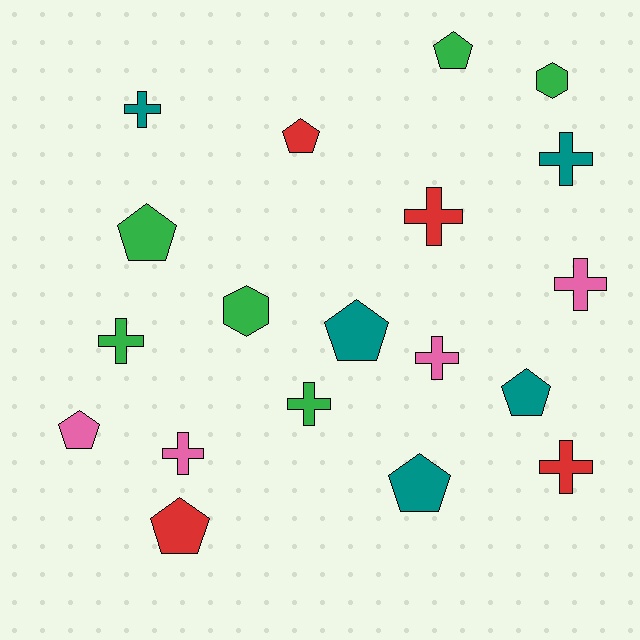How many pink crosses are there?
There are 3 pink crosses.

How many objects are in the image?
There are 19 objects.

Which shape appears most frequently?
Cross, with 9 objects.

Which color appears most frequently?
Green, with 6 objects.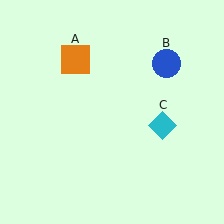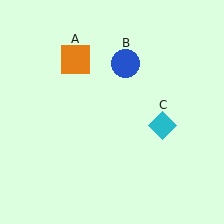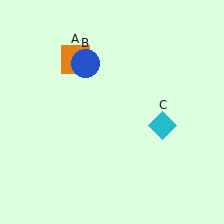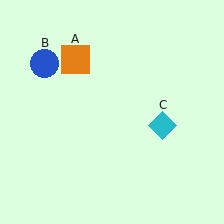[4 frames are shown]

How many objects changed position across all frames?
1 object changed position: blue circle (object B).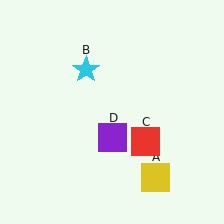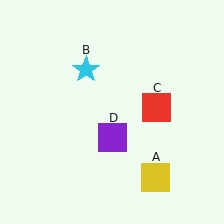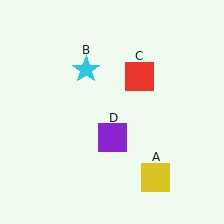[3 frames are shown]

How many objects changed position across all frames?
1 object changed position: red square (object C).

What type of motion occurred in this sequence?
The red square (object C) rotated counterclockwise around the center of the scene.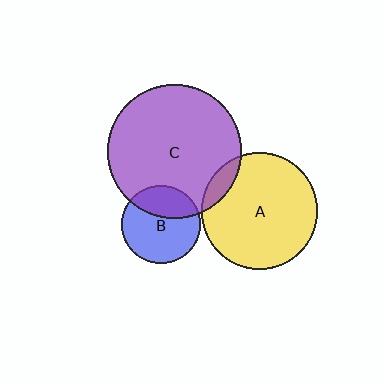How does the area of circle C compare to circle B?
Approximately 2.9 times.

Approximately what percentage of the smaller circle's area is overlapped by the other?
Approximately 10%.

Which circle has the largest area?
Circle C (purple).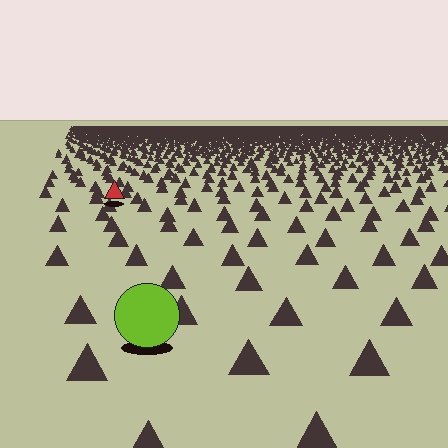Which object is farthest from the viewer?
The red triangle is farthest from the viewer. It appears smaller and the ground texture around it is denser.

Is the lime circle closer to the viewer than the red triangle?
Yes. The lime circle is closer — you can tell from the texture gradient: the ground texture is coarser near it.